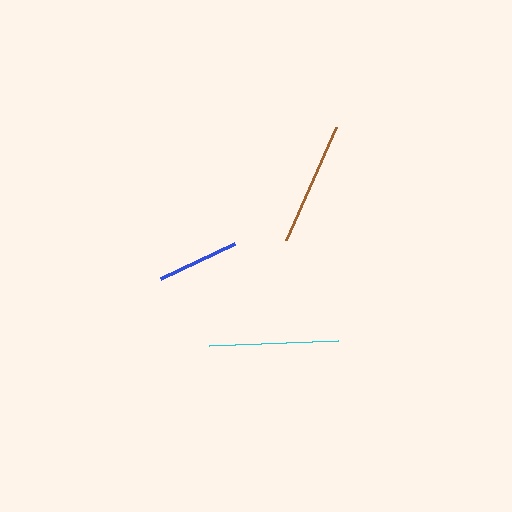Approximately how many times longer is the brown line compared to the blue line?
The brown line is approximately 1.5 times the length of the blue line.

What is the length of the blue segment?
The blue segment is approximately 82 pixels long.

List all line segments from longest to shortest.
From longest to shortest: cyan, brown, blue.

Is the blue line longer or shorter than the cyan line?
The cyan line is longer than the blue line.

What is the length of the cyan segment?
The cyan segment is approximately 130 pixels long.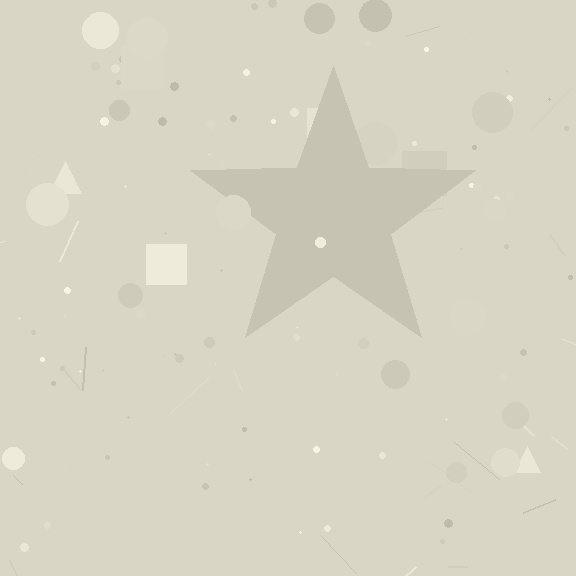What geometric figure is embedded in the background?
A star is embedded in the background.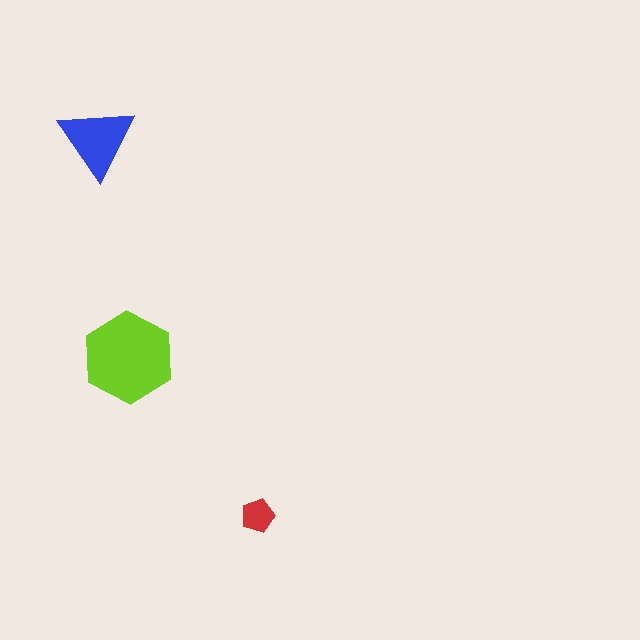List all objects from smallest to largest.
The red pentagon, the blue triangle, the lime hexagon.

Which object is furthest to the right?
The red pentagon is rightmost.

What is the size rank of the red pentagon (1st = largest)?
3rd.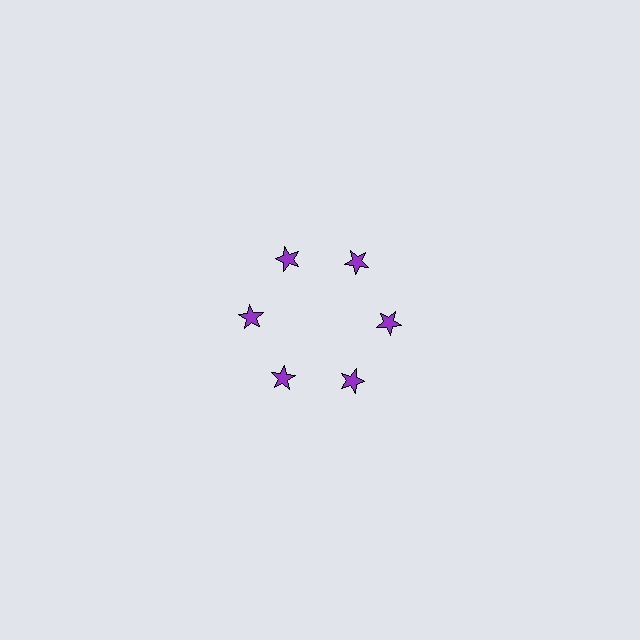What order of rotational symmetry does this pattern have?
This pattern has 6-fold rotational symmetry.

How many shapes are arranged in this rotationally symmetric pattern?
There are 6 shapes, arranged in 6 groups of 1.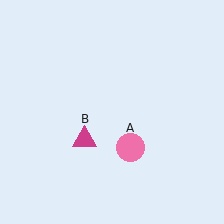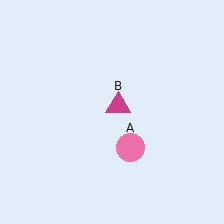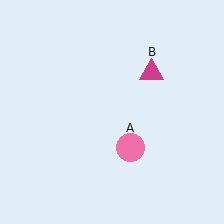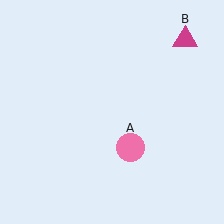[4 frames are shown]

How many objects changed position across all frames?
1 object changed position: magenta triangle (object B).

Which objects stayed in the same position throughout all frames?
Pink circle (object A) remained stationary.